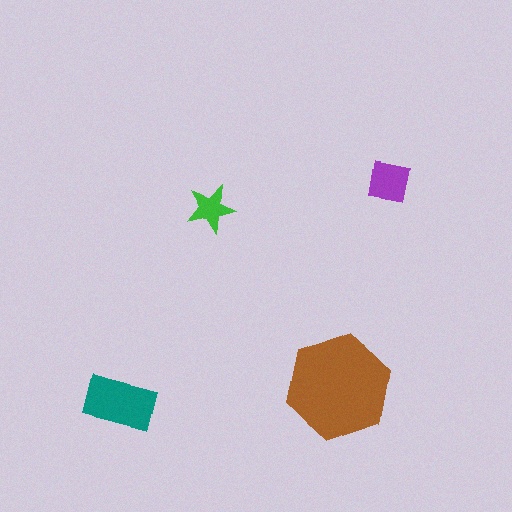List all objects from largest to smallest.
The brown hexagon, the teal rectangle, the purple square, the green star.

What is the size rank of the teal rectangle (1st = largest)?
2nd.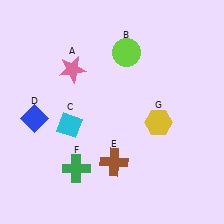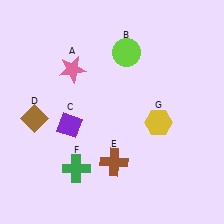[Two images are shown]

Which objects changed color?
C changed from cyan to purple. D changed from blue to brown.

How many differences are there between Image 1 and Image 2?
There are 2 differences between the two images.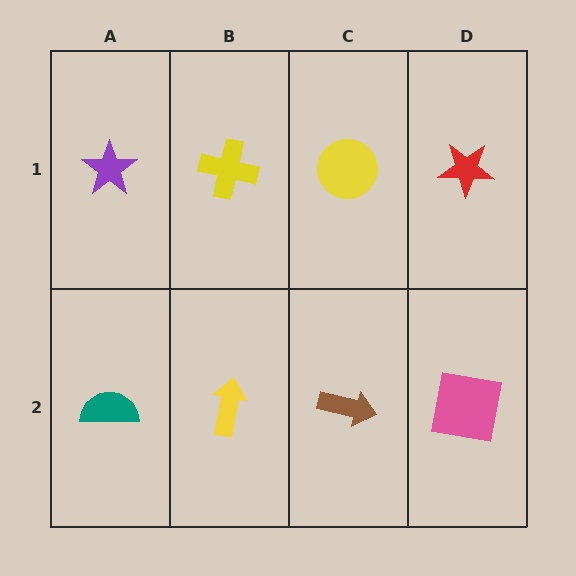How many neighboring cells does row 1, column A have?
2.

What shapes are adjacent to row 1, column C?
A brown arrow (row 2, column C), a yellow cross (row 1, column B), a red star (row 1, column D).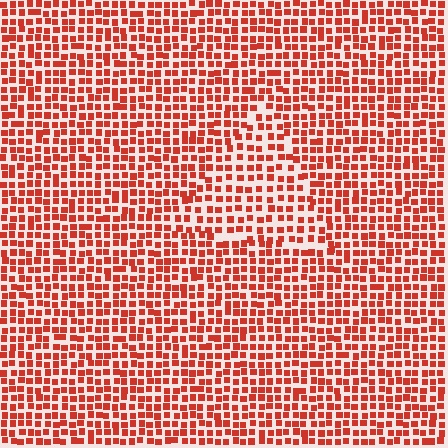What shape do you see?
I see a triangle.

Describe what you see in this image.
The image contains small red elements arranged at two different densities. A triangle-shaped region is visible where the elements are less densely packed than the surrounding area.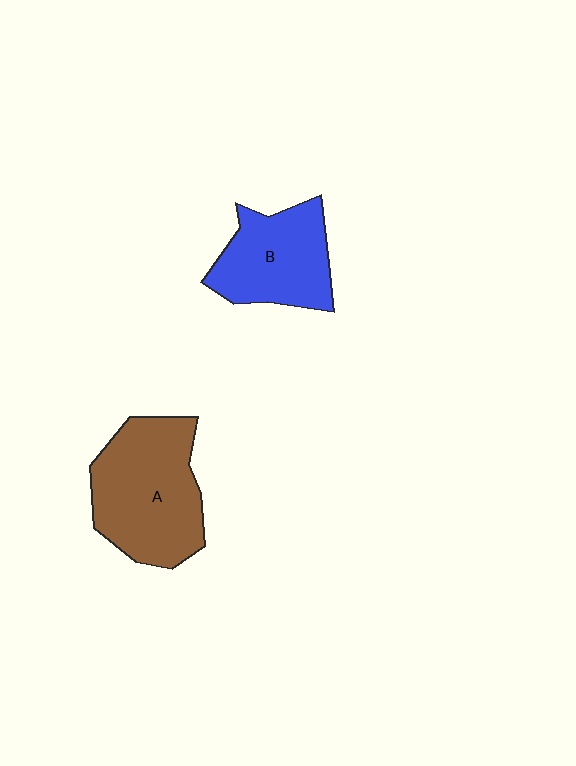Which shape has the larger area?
Shape A (brown).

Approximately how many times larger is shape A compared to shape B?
Approximately 1.3 times.